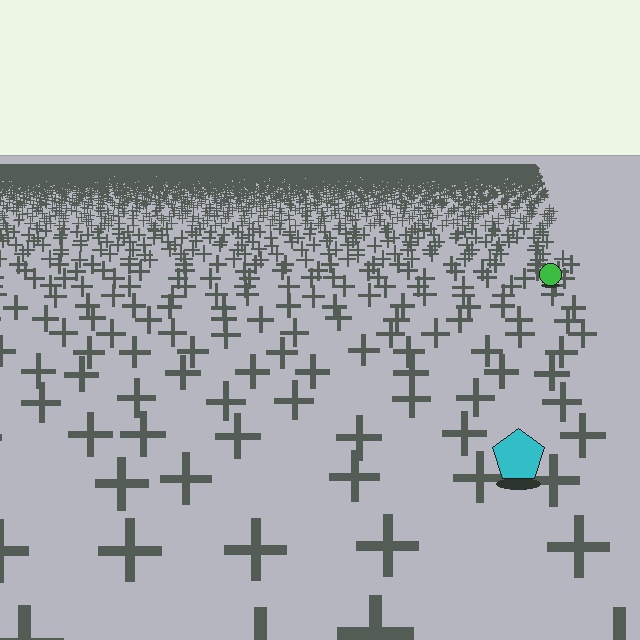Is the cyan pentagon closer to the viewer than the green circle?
Yes. The cyan pentagon is closer — you can tell from the texture gradient: the ground texture is coarser near it.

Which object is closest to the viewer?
The cyan pentagon is closest. The texture marks near it are larger and more spread out.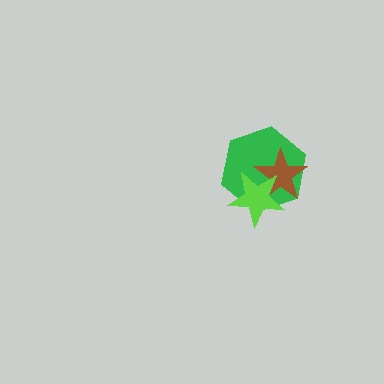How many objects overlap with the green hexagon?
2 objects overlap with the green hexagon.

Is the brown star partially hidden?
Yes, it is partially covered by another shape.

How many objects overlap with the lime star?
2 objects overlap with the lime star.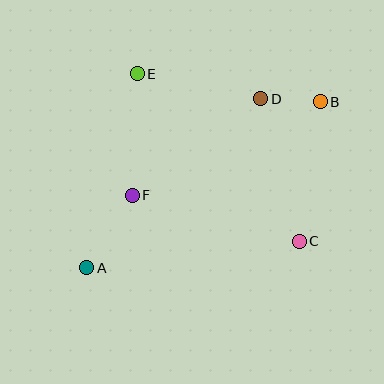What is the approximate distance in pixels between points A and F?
The distance between A and F is approximately 86 pixels.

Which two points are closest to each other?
Points B and D are closest to each other.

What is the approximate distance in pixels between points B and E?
The distance between B and E is approximately 185 pixels.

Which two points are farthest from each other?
Points A and B are farthest from each other.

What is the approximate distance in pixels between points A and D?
The distance between A and D is approximately 243 pixels.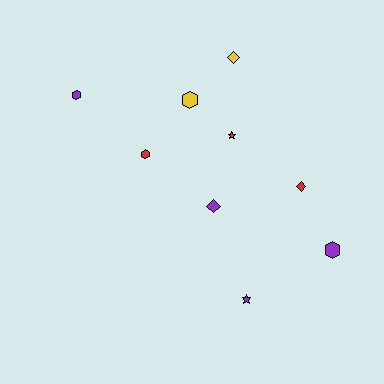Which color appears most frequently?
Purple, with 4 objects.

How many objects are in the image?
There are 9 objects.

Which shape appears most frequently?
Hexagon, with 4 objects.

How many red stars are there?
There is 1 red star.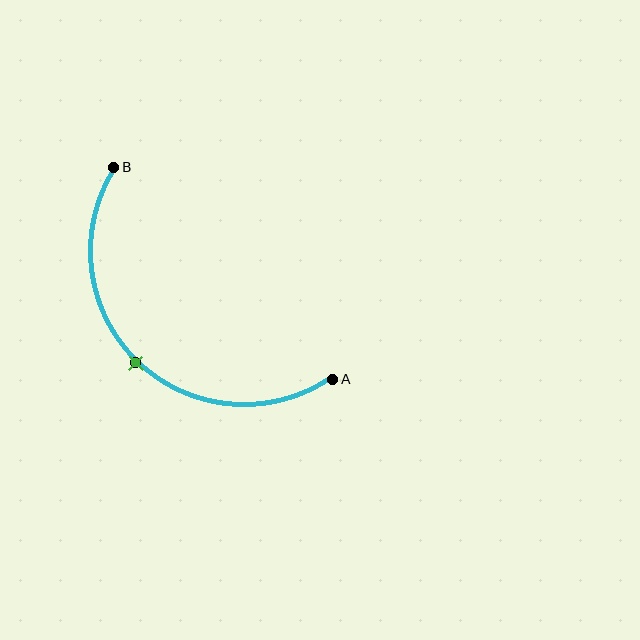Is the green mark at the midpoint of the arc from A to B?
Yes. The green mark lies on the arc at equal arc-length from both A and B — it is the arc midpoint.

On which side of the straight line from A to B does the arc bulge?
The arc bulges below and to the left of the straight line connecting A and B.